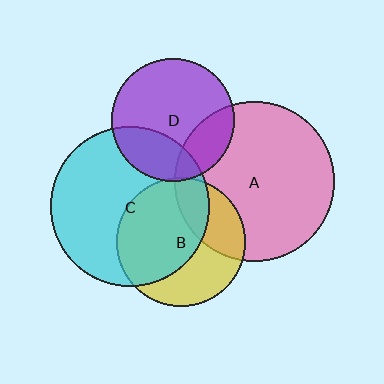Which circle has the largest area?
Circle C (cyan).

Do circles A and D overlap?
Yes.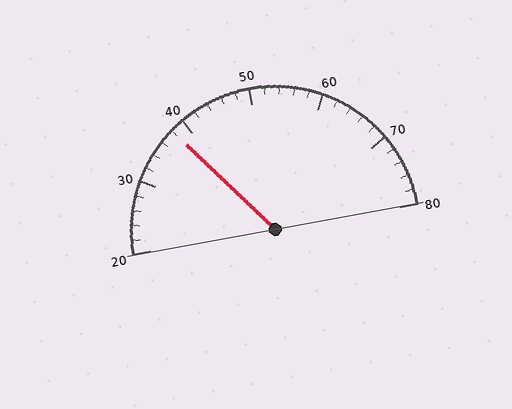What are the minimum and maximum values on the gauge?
The gauge ranges from 20 to 80.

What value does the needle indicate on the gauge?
The needle indicates approximately 38.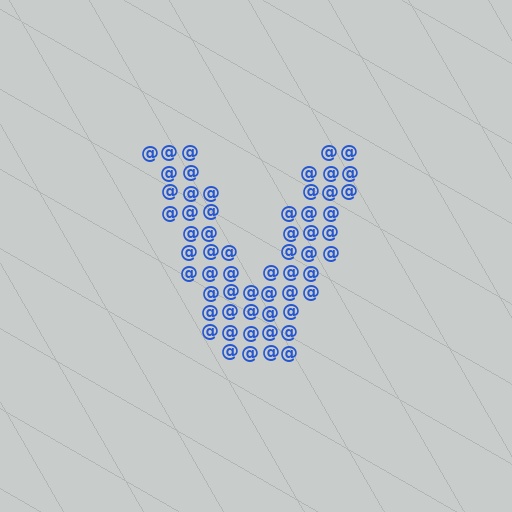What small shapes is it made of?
It is made of small at signs.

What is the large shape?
The large shape is the letter V.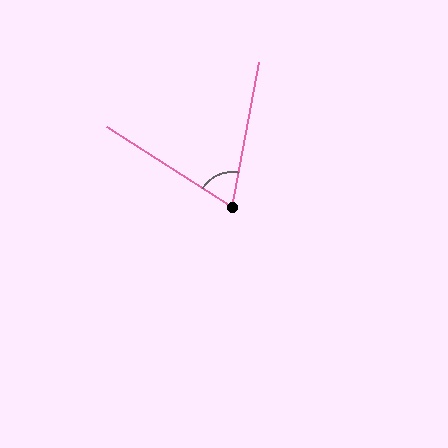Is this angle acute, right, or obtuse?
It is acute.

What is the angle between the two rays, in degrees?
Approximately 68 degrees.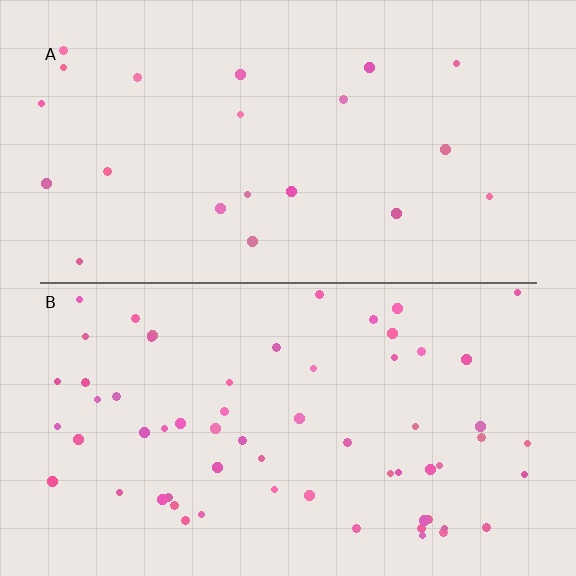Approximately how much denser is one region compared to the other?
Approximately 2.9× — region B over region A.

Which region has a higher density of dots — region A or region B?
B (the bottom).